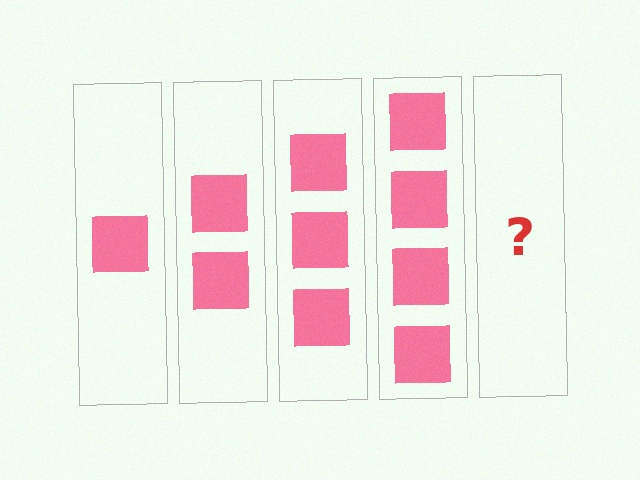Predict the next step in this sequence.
The next step is 5 squares.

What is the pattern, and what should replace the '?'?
The pattern is that each step adds one more square. The '?' should be 5 squares.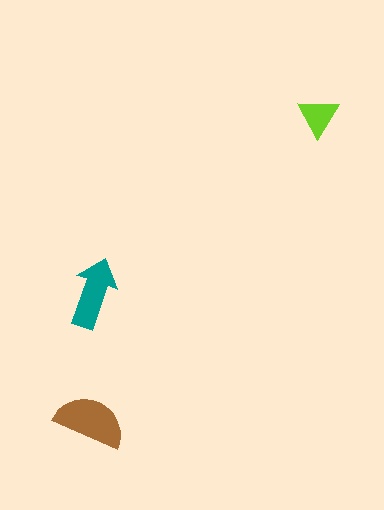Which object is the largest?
The brown semicircle.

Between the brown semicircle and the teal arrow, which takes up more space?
The brown semicircle.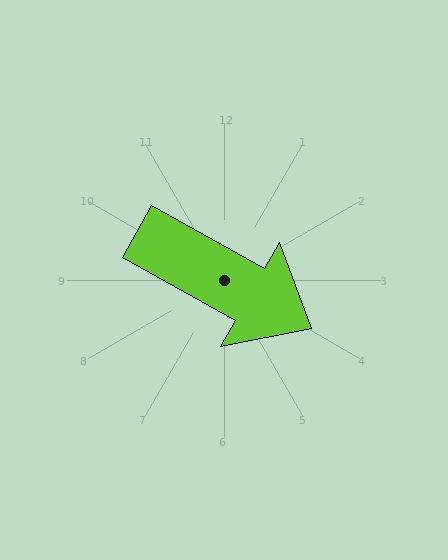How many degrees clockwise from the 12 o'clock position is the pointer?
Approximately 119 degrees.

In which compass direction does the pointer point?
Southeast.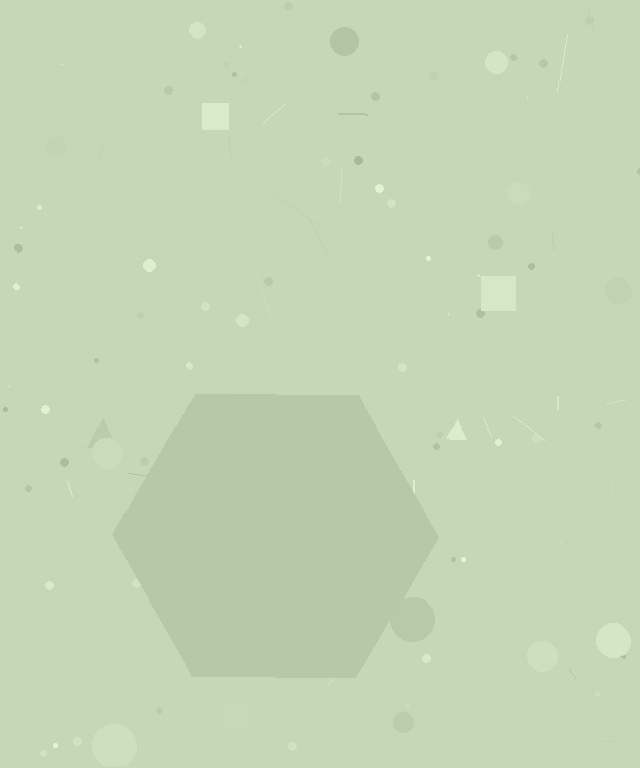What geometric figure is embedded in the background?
A hexagon is embedded in the background.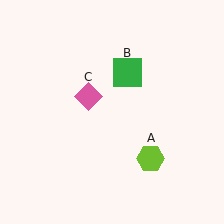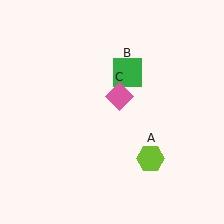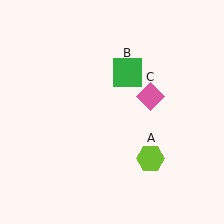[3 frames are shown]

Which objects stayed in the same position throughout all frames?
Lime hexagon (object A) and green square (object B) remained stationary.